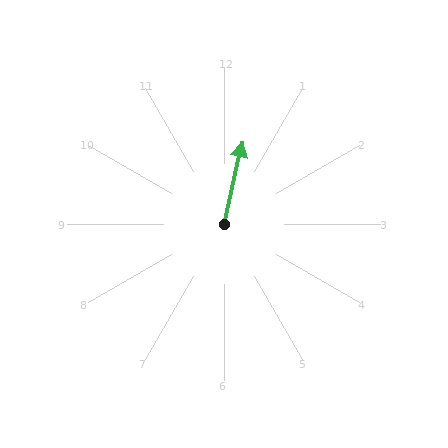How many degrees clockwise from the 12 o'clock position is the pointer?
Approximately 13 degrees.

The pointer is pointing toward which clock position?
Roughly 12 o'clock.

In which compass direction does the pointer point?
North.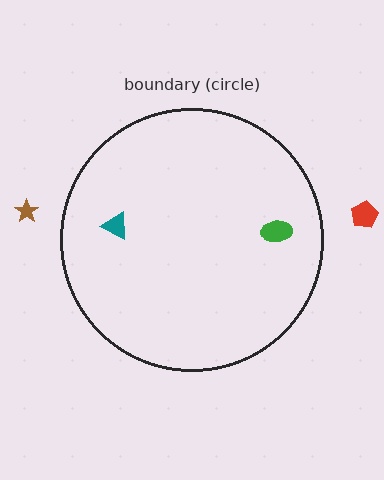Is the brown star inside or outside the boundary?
Outside.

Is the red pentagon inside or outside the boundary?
Outside.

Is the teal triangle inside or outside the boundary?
Inside.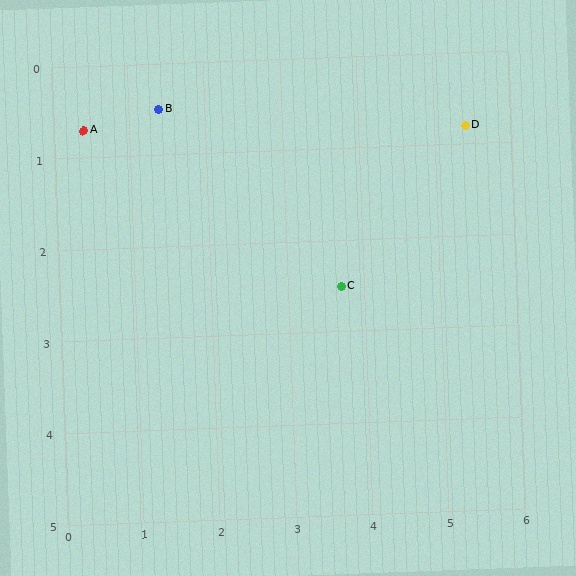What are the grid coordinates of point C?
Point C is at approximately (3.7, 2.5).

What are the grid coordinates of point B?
Point B is at approximately (1.4, 0.5).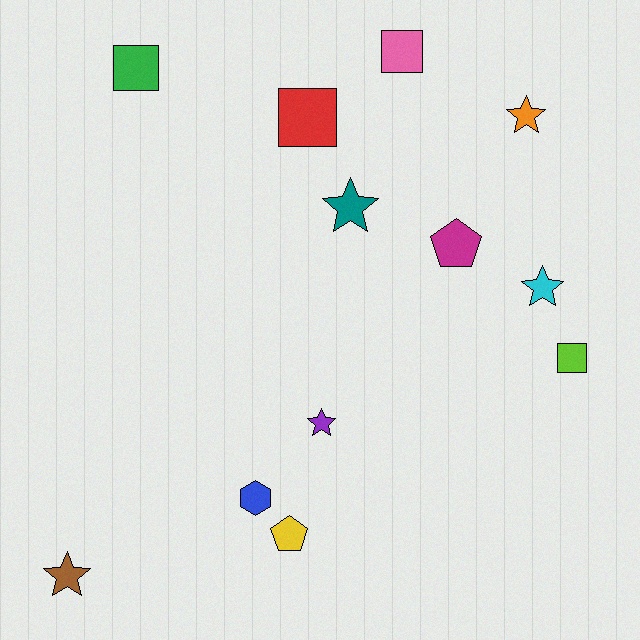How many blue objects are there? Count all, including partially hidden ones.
There is 1 blue object.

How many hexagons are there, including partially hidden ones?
There is 1 hexagon.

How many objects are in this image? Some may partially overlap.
There are 12 objects.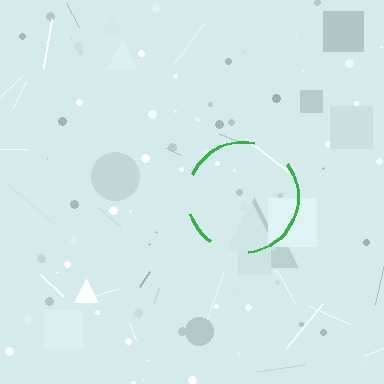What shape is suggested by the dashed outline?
The dashed outline suggests a circle.